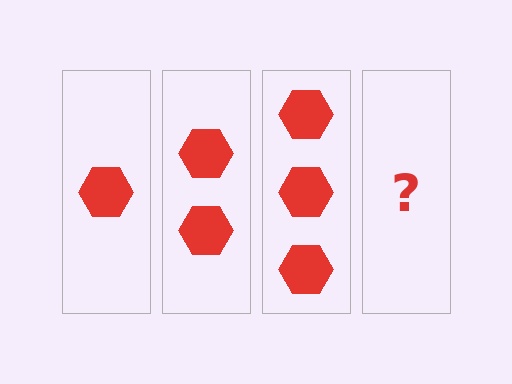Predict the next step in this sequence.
The next step is 4 hexagons.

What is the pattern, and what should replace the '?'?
The pattern is that each step adds one more hexagon. The '?' should be 4 hexagons.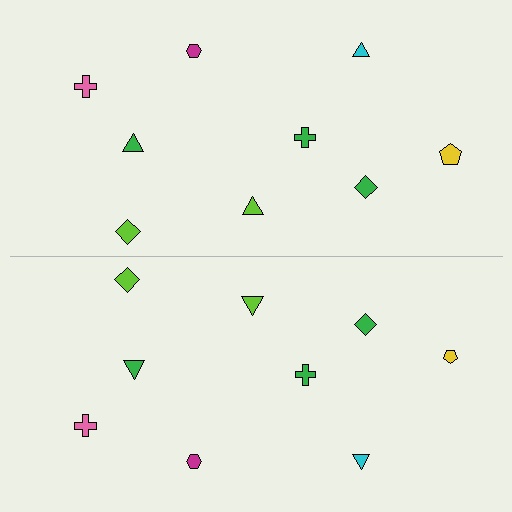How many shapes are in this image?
There are 18 shapes in this image.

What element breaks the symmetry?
The yellow pentagon on the bottom side has a different size than its mirror counterpart.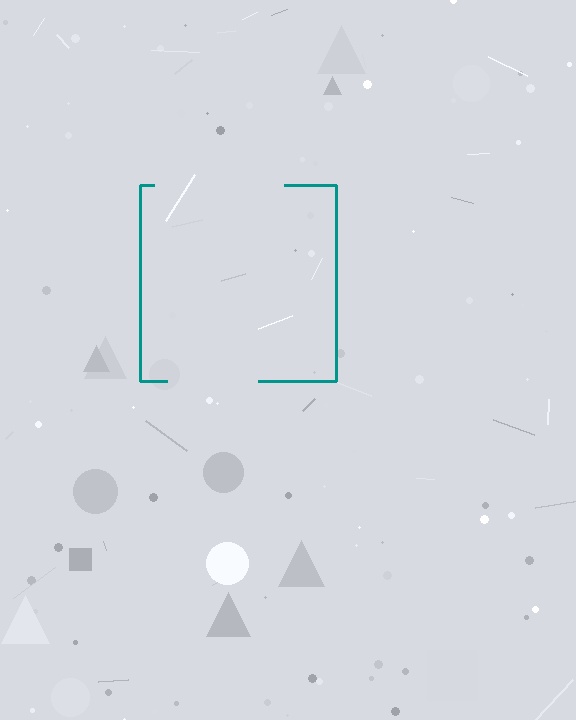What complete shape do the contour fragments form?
The contour fragments form a square.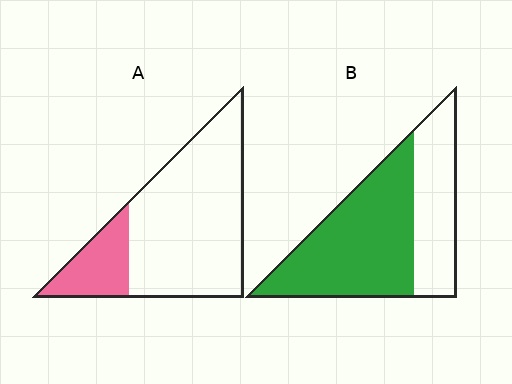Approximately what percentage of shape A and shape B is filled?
A is approximately 20% and B is approximately 65%.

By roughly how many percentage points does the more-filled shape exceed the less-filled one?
By roughly 45 percentage points (B over A).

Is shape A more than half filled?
No.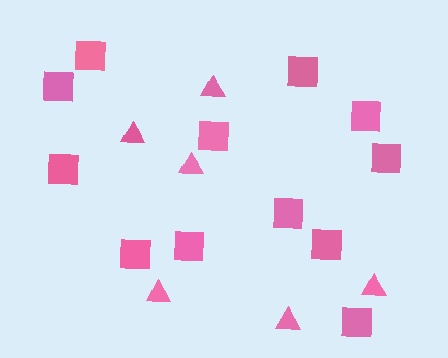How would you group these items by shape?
There are 2 groups: one group of squares (12) and one group of triangles (6).